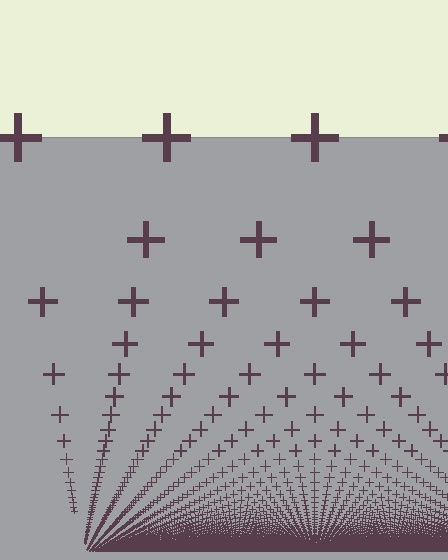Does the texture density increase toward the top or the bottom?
Density increases toward the bottom.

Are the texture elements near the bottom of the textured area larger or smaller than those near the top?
Smaller. The gradient is inverted — elements near the bottom are smaller and denser.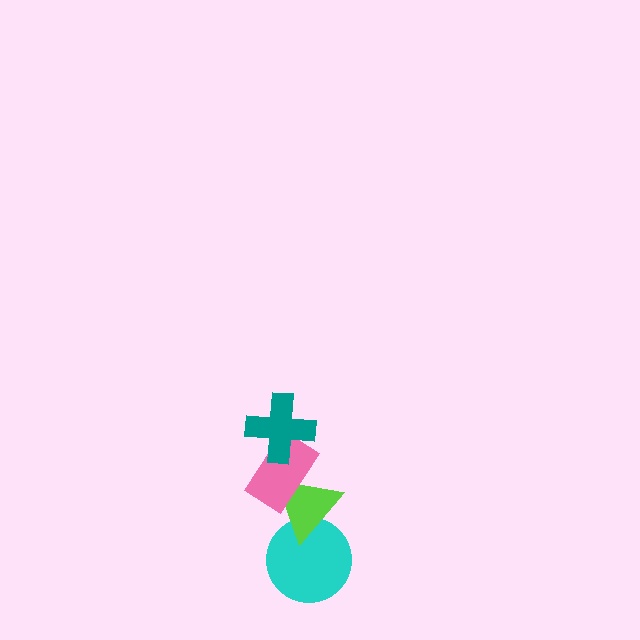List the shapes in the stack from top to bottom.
From top to bottom: the teal cross, the pink rectangle, the lime triangle, the cyan circle.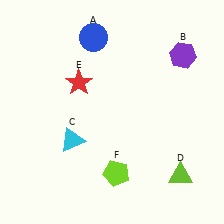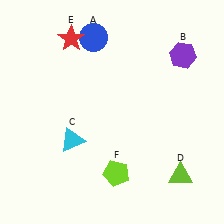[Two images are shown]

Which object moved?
The red star (E) moved up.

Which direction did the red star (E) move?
The red star (E) moved up.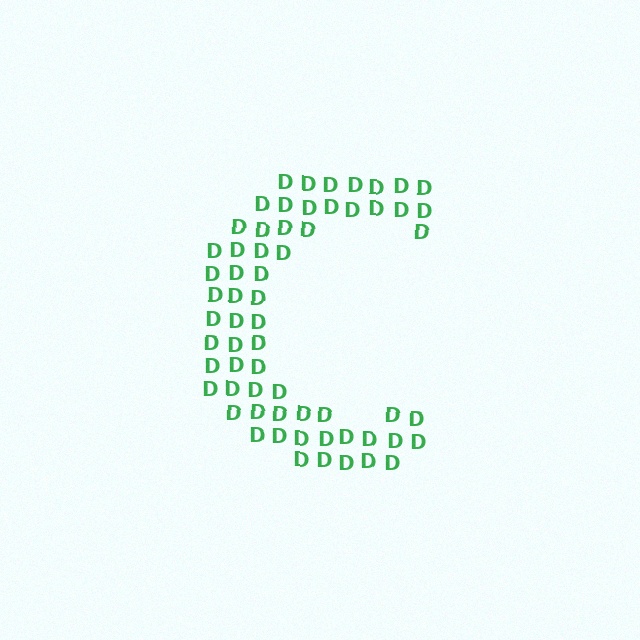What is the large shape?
The large shape is the letter C.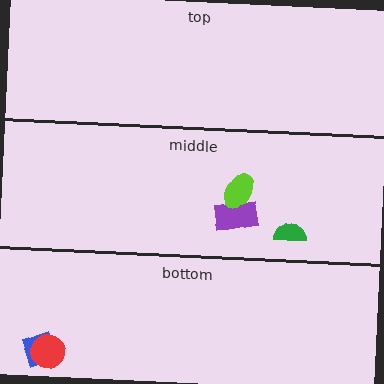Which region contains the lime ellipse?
The middle region.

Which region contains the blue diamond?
The bottom region.